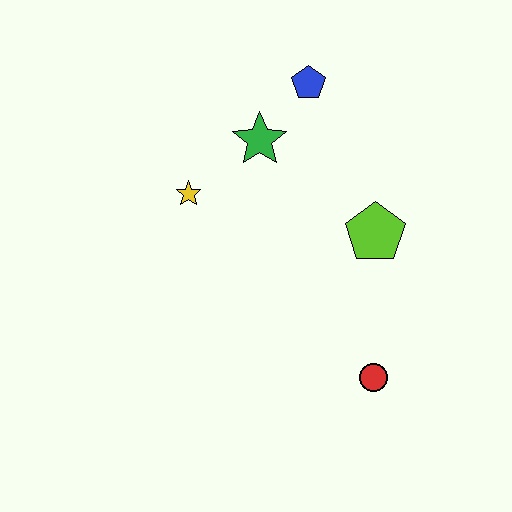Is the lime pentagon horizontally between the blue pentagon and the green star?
No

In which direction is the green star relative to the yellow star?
The green star is to the right of the yellow star.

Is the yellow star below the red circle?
No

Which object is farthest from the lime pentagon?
The yellow star is farthest from the lime pentagon.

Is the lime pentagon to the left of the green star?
No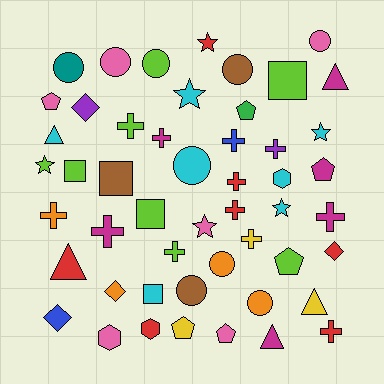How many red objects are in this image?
There are 7 red objects.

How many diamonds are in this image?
There are 4 diamonds.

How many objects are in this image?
There are 50 objects.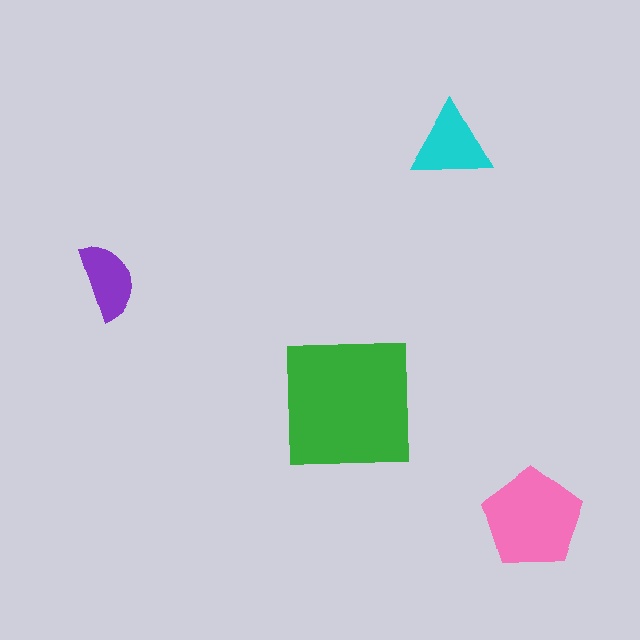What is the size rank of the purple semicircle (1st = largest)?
4th.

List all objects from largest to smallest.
The green square, the pink pentagon, the cyan triangle, the purple semicircle.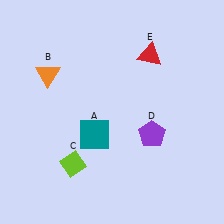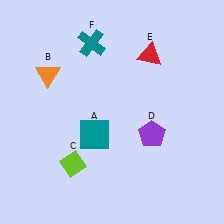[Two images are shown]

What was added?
A teal cross (F) was added in Image 2.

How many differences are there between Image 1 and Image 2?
There is 1 difference between the two images.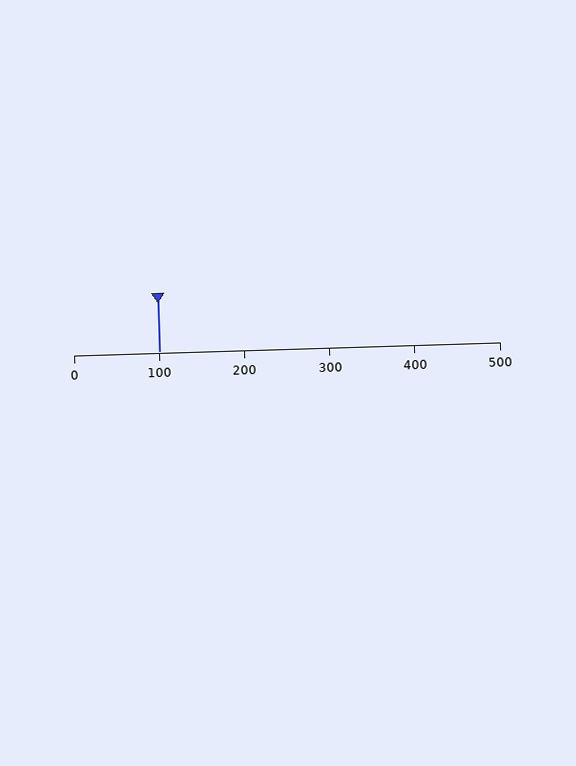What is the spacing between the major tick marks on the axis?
The major ticks are spaced 100 apart.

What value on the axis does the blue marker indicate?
The marker indicates approximately 100.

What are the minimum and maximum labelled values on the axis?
The axis runs from 0 to 500.